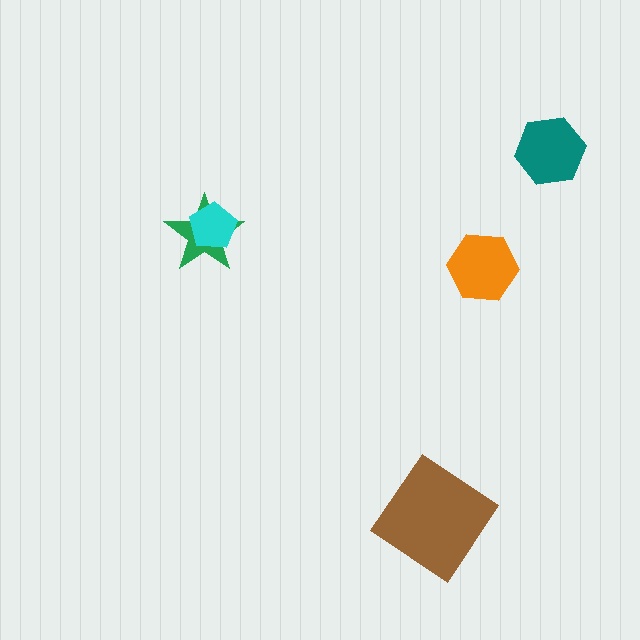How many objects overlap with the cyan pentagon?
1 object overlaps with the cyan pentagon.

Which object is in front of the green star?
The cyan pentagon is in front of the green star.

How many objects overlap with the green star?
1 object overlaps with the green star.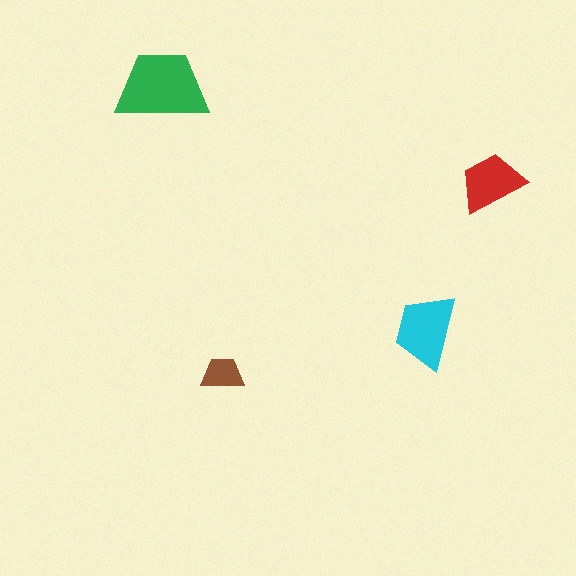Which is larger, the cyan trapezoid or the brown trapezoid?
The cyan one.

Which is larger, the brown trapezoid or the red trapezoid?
The red one.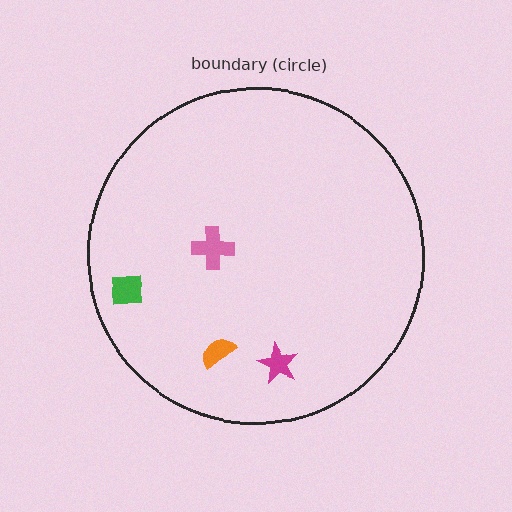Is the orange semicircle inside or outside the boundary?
Inside.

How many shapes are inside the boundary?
4 inside, 0 outside.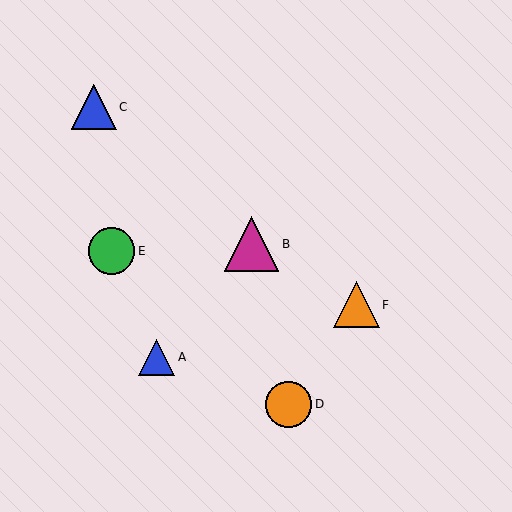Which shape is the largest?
The magenta triangle (labeled B) is the largest.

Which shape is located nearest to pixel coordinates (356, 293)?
The orange triangle (labeled F) at (356, 305) is nearest to that location.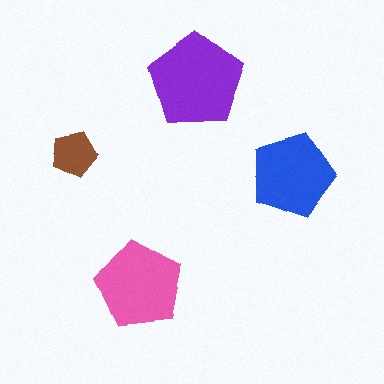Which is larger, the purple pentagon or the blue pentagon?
The purple one.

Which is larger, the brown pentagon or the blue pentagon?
The blue one.